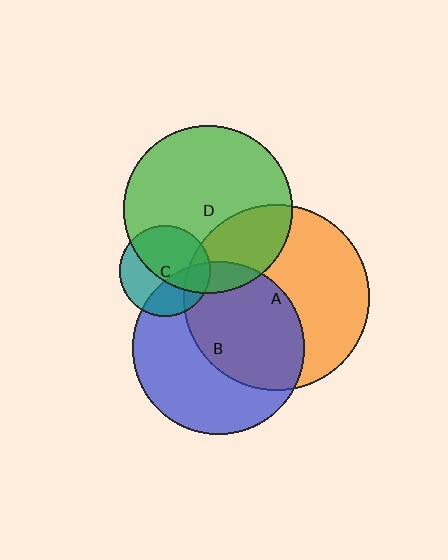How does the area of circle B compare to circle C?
Approximately 3.6 times.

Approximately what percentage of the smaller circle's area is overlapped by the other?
Approximately 35%.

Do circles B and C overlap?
Yes.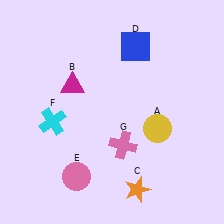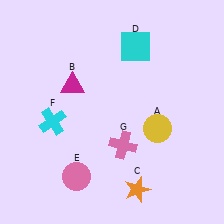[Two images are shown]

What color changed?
The square (D) changed from blue in Image 1 to cyan in Image 2.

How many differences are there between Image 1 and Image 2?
There is 1 difference between the two images.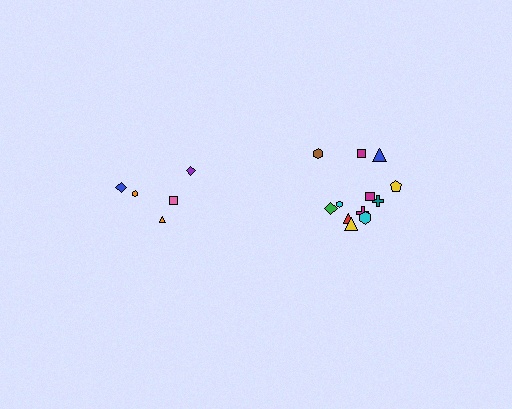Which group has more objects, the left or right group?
The right group.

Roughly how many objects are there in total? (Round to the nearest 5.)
Roughly 15 objects in total.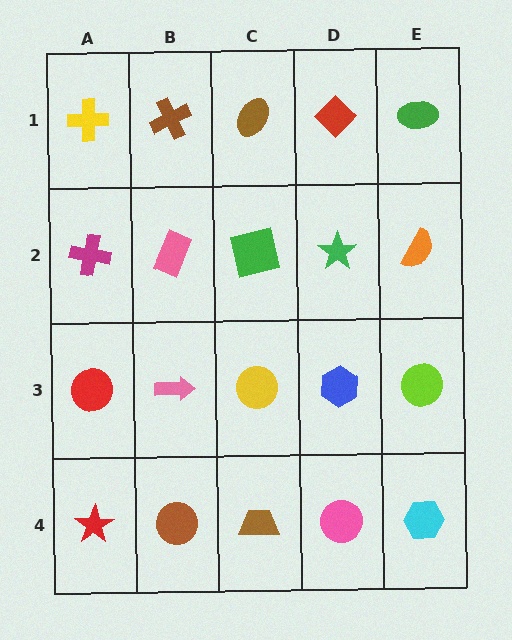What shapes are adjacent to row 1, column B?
A pink rectangle (row 2, column B), a yellow cross (row 1, column A), a brown ellipse (row 1, column C).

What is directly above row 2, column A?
A yellow cross.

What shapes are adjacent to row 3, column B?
A pink rectangle (row 2, column B), a brown circle (row 4, column B), a red circle (row 3, column A), a yellow circle (row 3, column C).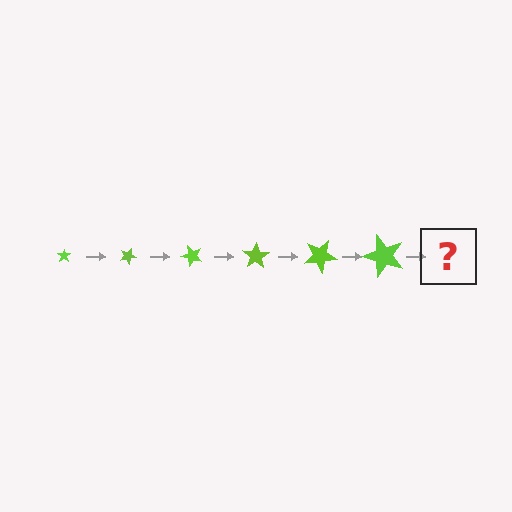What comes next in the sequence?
The next element should be a star, larger than the previous one and rotated 150 degrees from the start.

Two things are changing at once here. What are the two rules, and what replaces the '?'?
The two rules are that the star grows larger each step and it rotates 25 degrees each step. The '?' should be a star, larger than the previous one and rotated 150 degrees from the start.